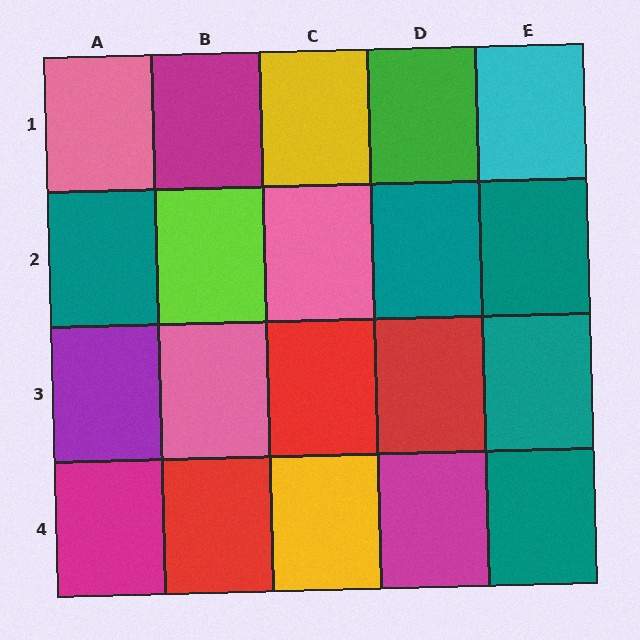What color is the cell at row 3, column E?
Teal.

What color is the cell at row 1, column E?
Cyan.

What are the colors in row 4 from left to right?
Magenta, red, yellow, magenta, teal.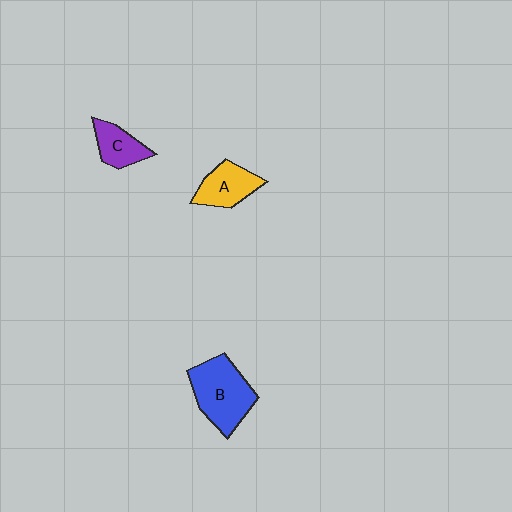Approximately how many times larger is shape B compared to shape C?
Approximately 2.0 times.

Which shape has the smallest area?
Shape C (purple).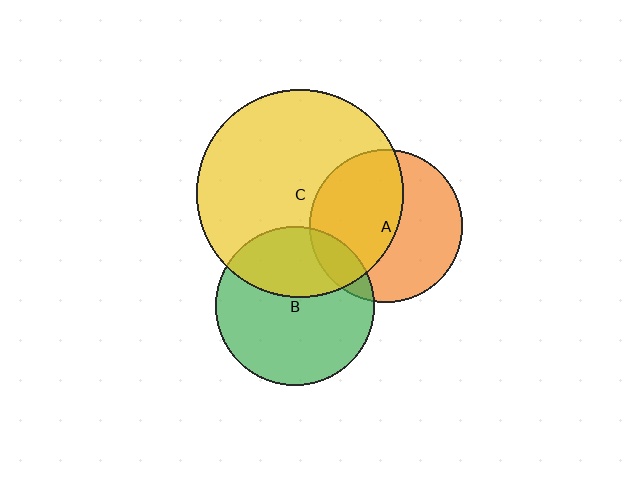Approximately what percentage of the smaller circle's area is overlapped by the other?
Approximately 15%.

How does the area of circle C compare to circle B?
Approximately 1.7 times.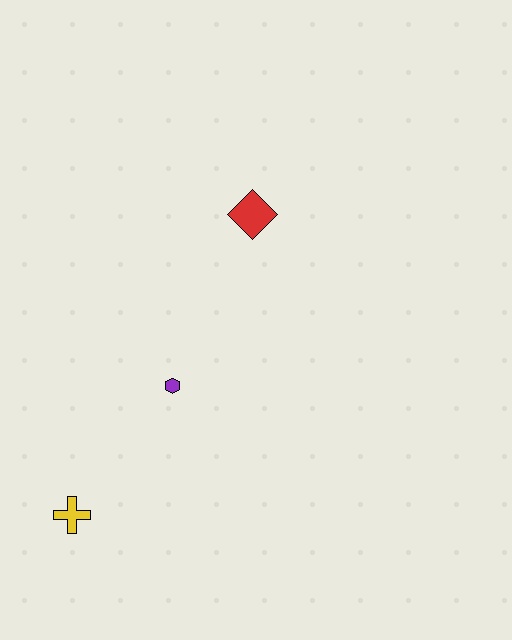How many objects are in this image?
There are 3 objects.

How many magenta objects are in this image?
There are no magenta objects.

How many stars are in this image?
There are no stars.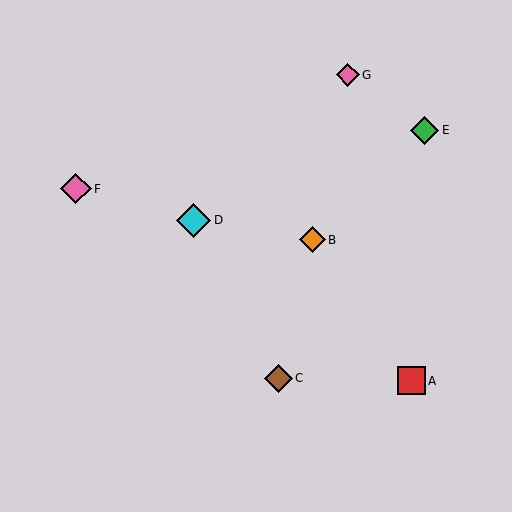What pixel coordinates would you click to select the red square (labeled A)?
Click at (411, 381) to select the red square A.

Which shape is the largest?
The cyan diamond (labeled D) is the largest.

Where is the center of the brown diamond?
The center of the brown diamond is at (278, 378).